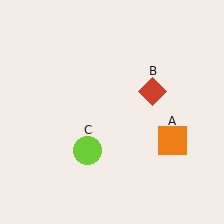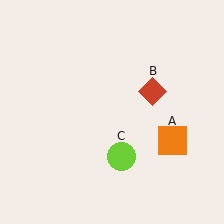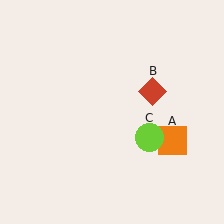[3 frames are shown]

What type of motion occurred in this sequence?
The lime circle (object C) rotated counterclockwise around the center of the scene.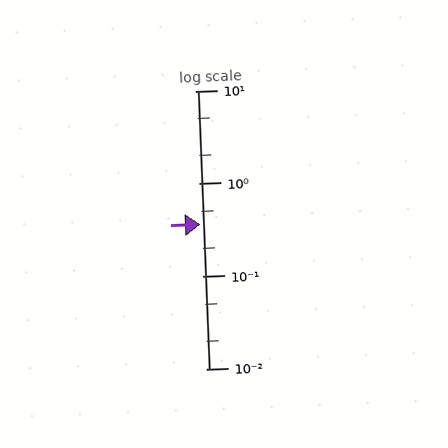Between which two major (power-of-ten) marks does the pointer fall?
The pointer is between 0.1 and 1.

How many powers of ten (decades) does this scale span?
The scale spans 3 decades, from 0.01 to 10.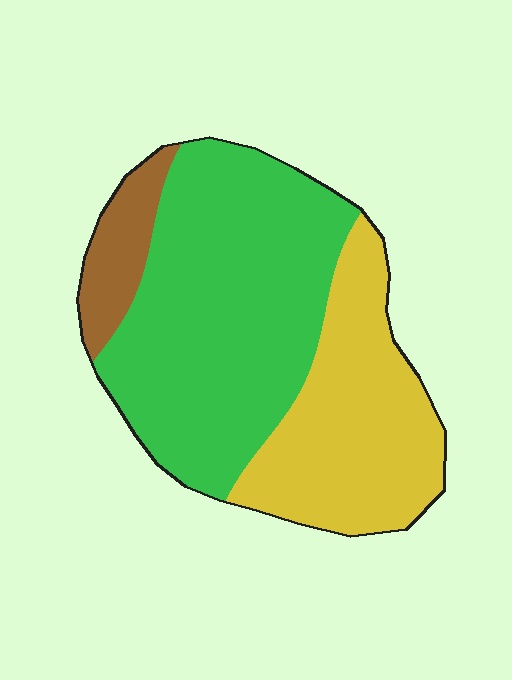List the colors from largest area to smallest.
From largest to smallest: green, yellow, brown.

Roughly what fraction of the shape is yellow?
Yellow takes up about one third (1/3) of the shape.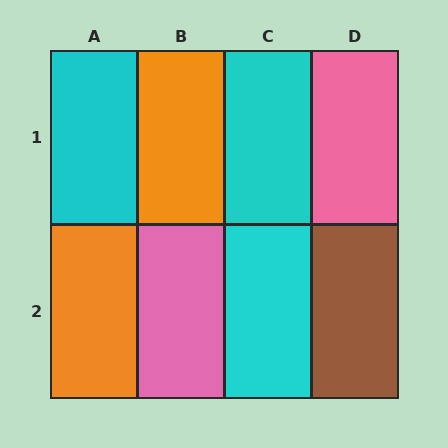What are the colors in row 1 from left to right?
Cyan, orange, cyan, pink.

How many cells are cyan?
3 cells are cyan.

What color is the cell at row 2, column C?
Cyan.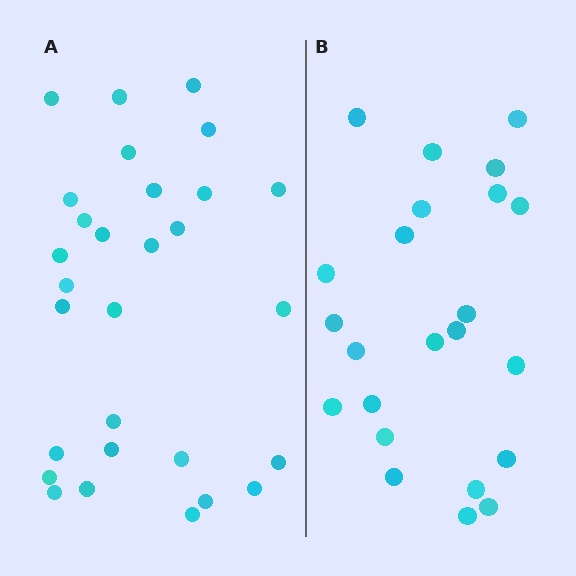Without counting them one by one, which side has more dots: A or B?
Region A (the left region) has more dots.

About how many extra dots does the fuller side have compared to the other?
Region A has about 6 more dots than region B.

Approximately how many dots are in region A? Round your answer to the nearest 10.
About 30 dots. (The exact count is 29, which rounds to 30.)